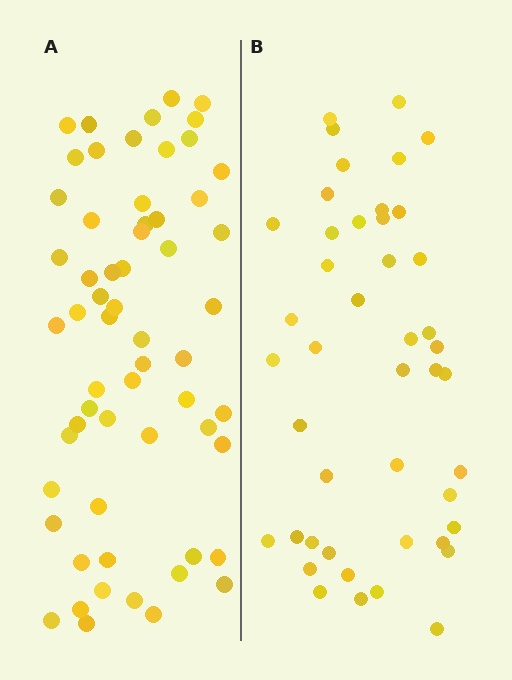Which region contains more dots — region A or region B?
Region A (the left region) has more dots.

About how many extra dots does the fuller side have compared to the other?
Region A has approximately 15 more dots than region B.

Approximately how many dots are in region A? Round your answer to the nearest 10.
About 60 dots.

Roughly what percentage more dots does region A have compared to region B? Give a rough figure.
About 35% more.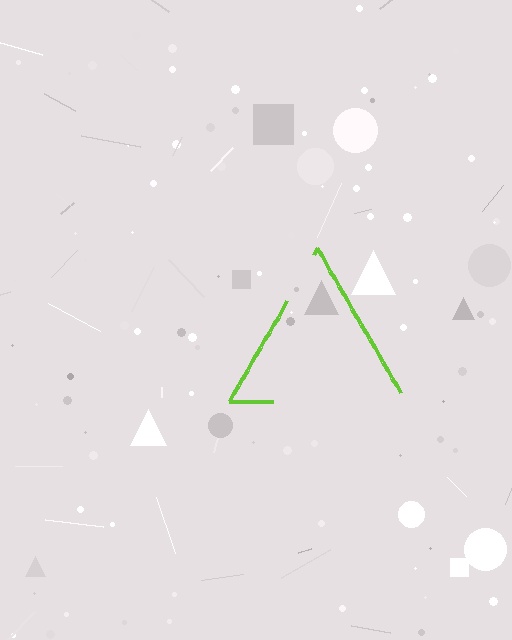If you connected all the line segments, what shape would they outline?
They would outline a triangle.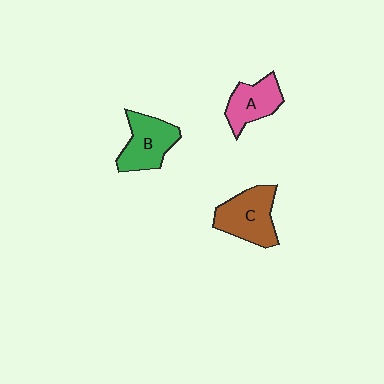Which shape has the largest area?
Shape C (brown).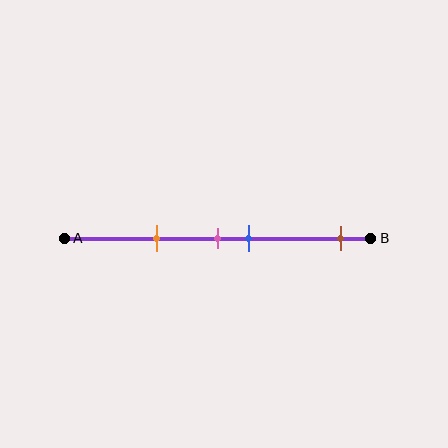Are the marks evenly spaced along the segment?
No, the marks are not evenly spaced.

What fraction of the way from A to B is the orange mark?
The orange mark is approximately 30% (0.3) of the way from A to B.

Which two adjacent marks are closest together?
The pink and blue marks are the closest adjacent pair.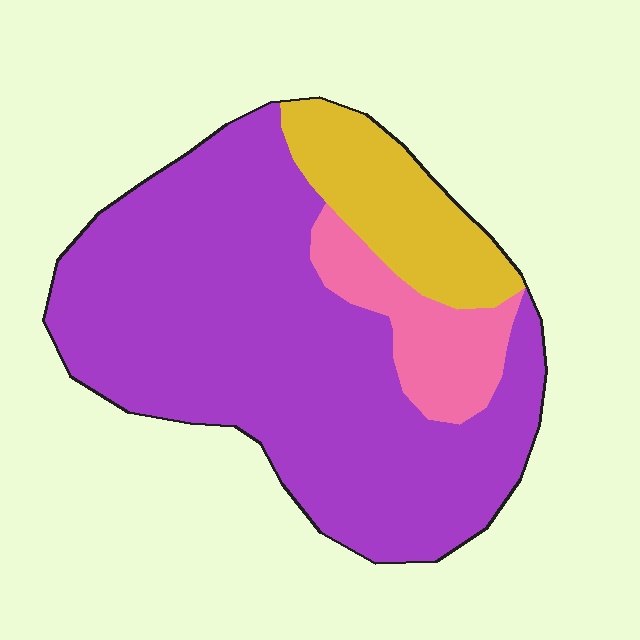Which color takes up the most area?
Purple, at roughly 70%.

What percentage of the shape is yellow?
Yellow covers about 15% of the shape.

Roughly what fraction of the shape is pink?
Pink takes up about one eighth (1/8) of the shape.